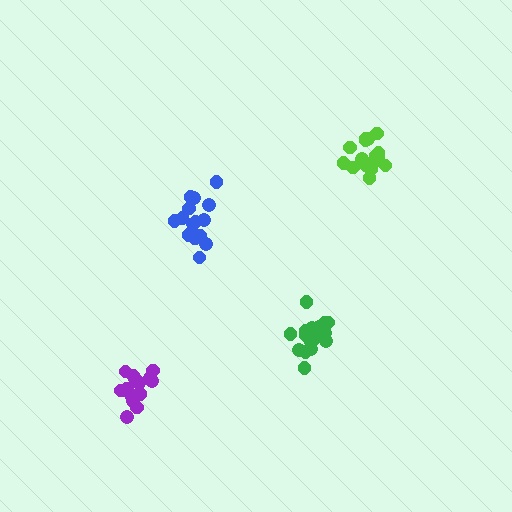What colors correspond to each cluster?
The clusters are colored: lime, green, blue, purple.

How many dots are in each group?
Group 1: 17 dots, Group 2: 17 dots, Group 3: 16 dots, Group 4: 15 dots (65 total).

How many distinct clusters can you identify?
There are 4 distinct clusters.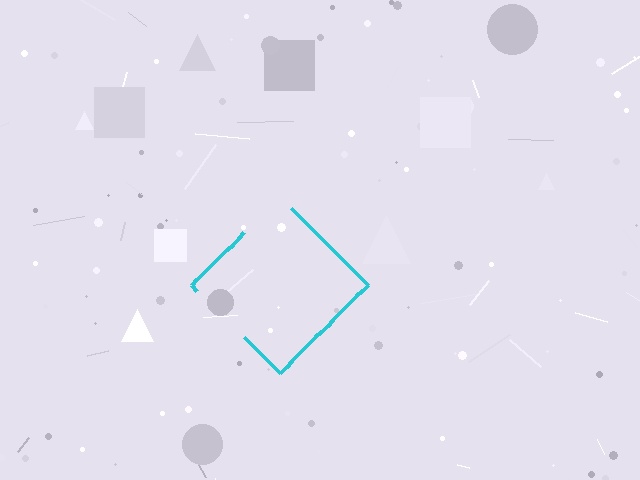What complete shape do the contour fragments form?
The contour fragments form a diamond.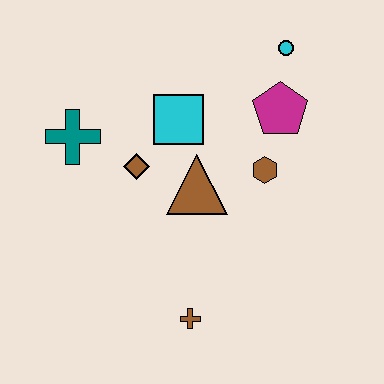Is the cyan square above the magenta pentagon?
No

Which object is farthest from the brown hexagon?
The teal cross is farthest from the brown hexagon.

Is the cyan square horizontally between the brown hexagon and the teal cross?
Yes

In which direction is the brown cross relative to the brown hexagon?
The brown cross is below the brown hexagon.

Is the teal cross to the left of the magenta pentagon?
Yes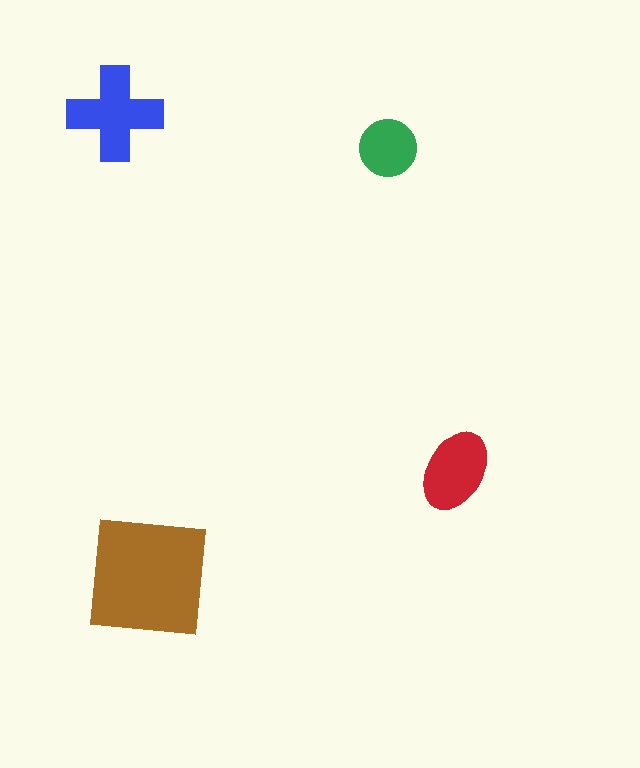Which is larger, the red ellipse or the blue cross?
The blue cross.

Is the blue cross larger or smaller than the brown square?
Smaller.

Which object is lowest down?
The brown square is bottommost.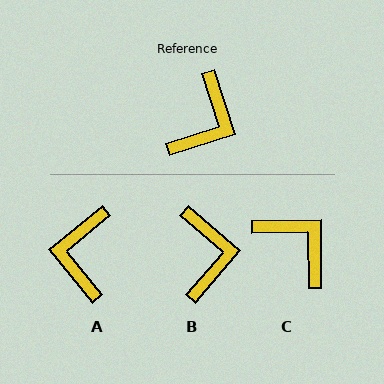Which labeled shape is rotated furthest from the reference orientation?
A, about 158 degrees away.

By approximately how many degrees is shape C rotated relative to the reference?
Approximately 73 degrees counter-clockwise.